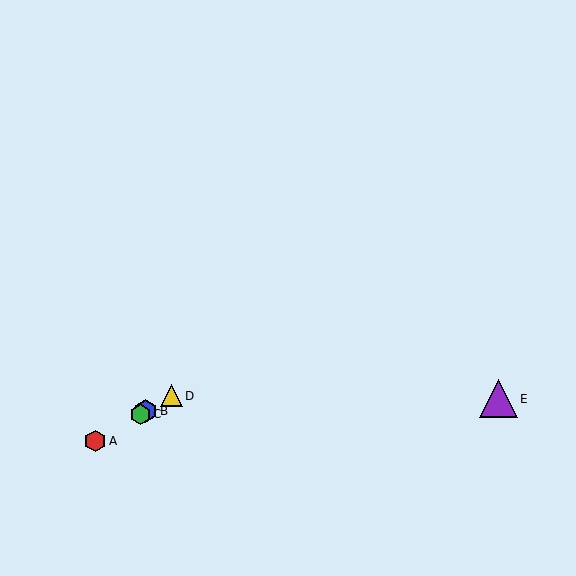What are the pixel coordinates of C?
Object C is at (140, 414).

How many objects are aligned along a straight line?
4 objects (A, B, C, D) are aligned along a straight line.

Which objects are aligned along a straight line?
Objects A, B, C, D are aligned along a straight line.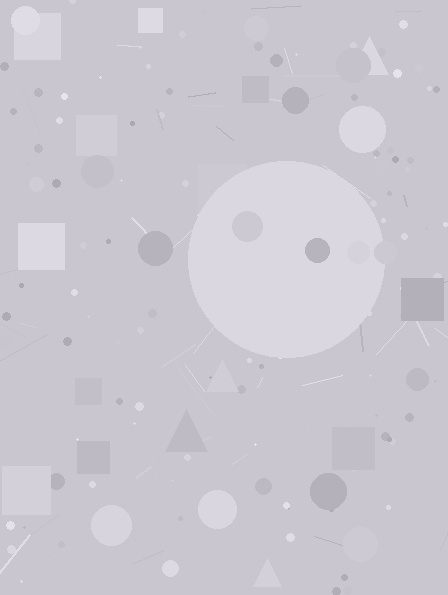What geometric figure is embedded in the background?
A circle is embedded in the background.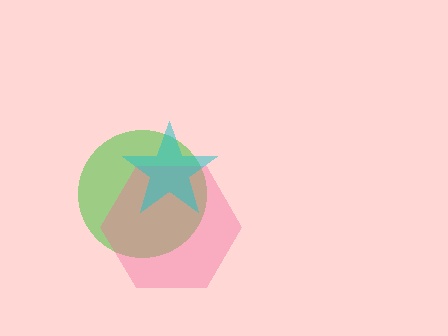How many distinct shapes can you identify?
There are 3 distinct shapes: a green circle, a pink hexagon, a cyan star.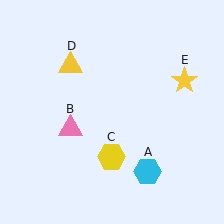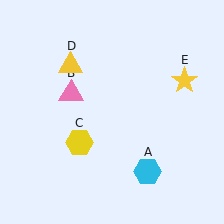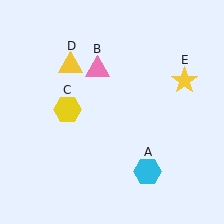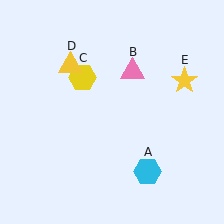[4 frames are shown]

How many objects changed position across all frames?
2 objects changed position: pink triangle (object B), yellow hexagon (object C).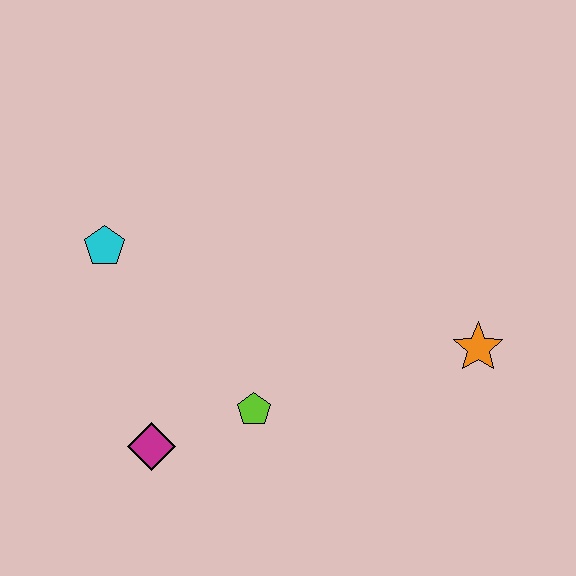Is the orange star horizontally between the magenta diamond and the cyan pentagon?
No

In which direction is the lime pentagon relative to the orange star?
The lime pentagon is to the left of the orange star.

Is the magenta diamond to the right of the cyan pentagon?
Yes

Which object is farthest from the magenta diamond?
The orange star is farthest from the magenta diamond.